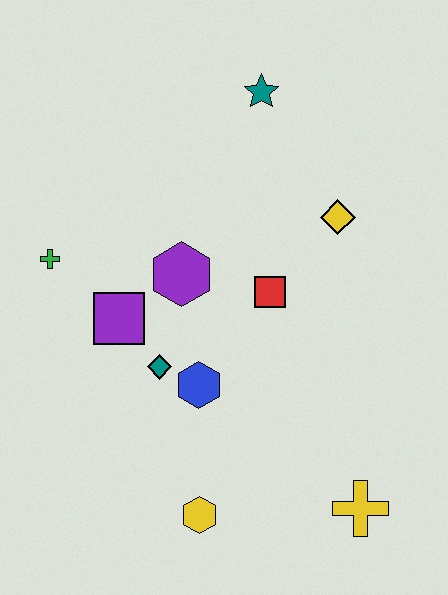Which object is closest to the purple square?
The teal diamond is closest to the purple square.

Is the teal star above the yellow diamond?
Yes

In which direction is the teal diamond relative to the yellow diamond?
The teal diamond is to the left of the yellow diamond.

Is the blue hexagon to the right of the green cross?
Yes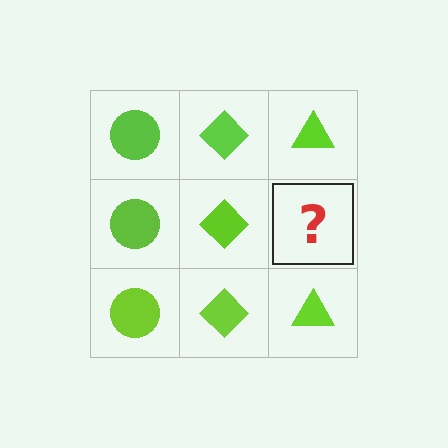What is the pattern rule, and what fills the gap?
The rule is that each column has a consistent shape. The gap should be filled with a lime triangle.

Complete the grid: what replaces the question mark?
The question mark should be replaced with a lime triangle.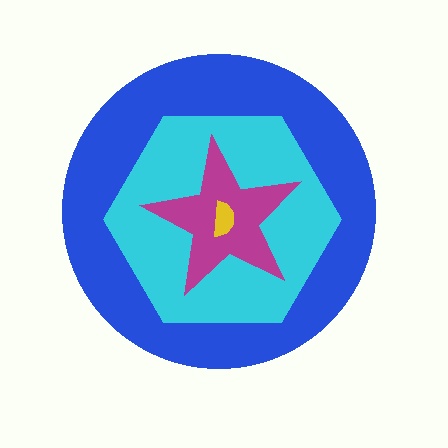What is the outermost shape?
The blue circle.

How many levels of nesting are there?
4.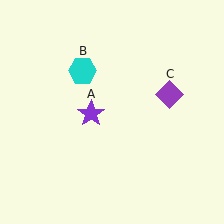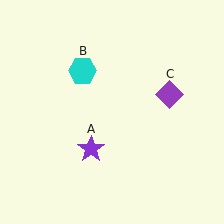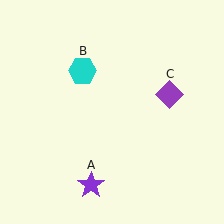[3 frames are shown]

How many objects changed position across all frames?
1 object changed position: purple star (object A).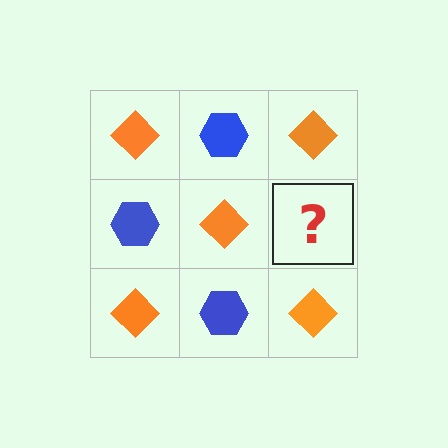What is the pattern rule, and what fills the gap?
The rule is that it alternates orange diamond and blue hexagon in a checkerboard pattern. The gap should be filled with a blue hexagon.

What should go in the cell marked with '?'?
The missing cell should contain a blue hexagon.